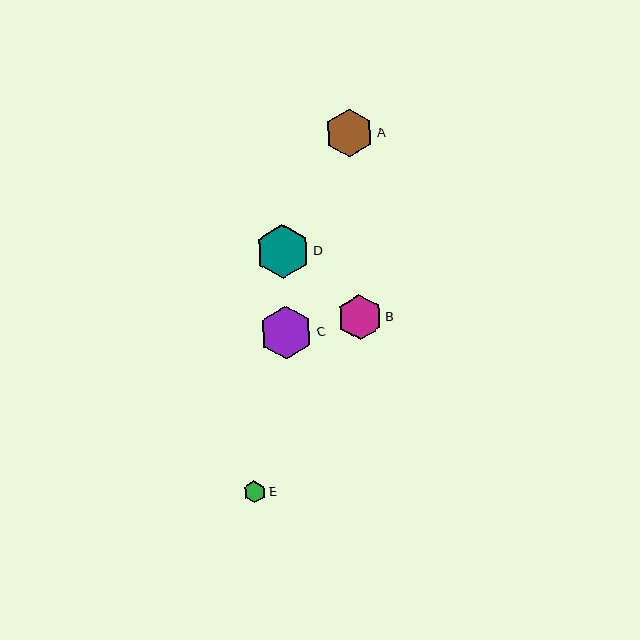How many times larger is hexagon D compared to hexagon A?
Hexagon D is approximately 1.1 times the size of hexagon A.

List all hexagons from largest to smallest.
From largest to smallest: D, C, A, B, E.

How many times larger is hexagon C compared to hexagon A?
Hexagon C is approximately 1.1 times the size of hexagon A.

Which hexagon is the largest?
Hexagon D is the largest with a size of approximately 54 pixels.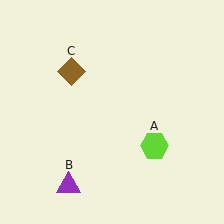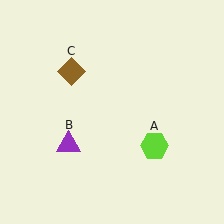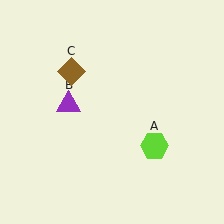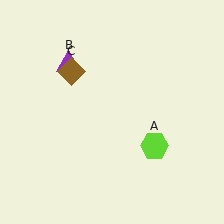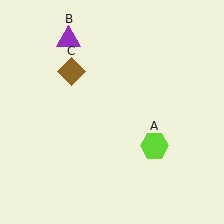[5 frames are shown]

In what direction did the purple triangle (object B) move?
The purple triangle (object B) moved up.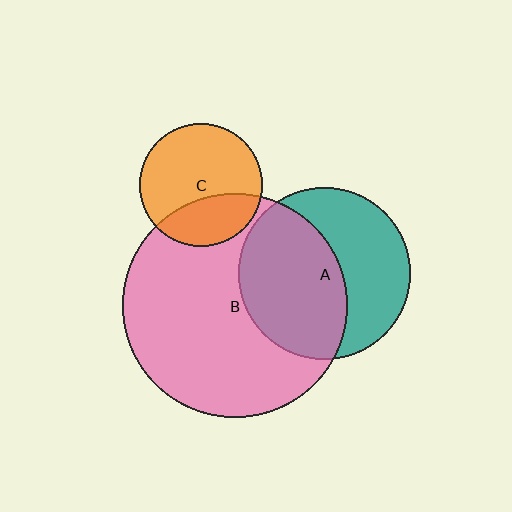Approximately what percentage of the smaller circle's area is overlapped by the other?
Approximately 55%.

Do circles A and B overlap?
Yes.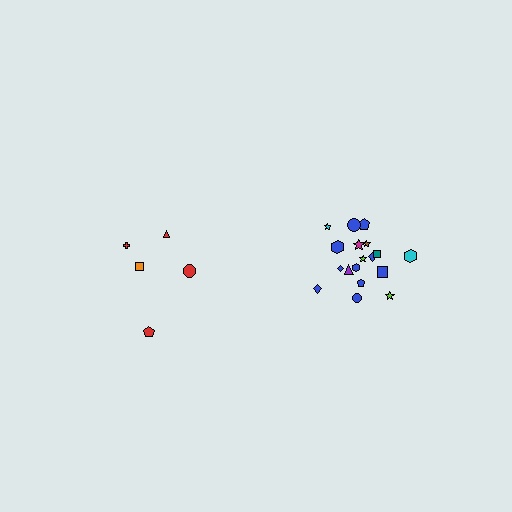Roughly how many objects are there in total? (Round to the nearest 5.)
Roughly 25 objects in total.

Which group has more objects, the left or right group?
The right group.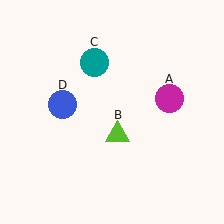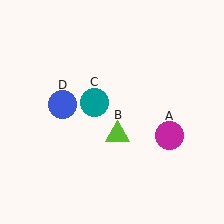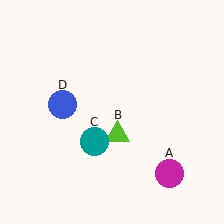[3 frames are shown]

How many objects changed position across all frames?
2 objects changed position: magenta circle (object A), teal circle (object C).